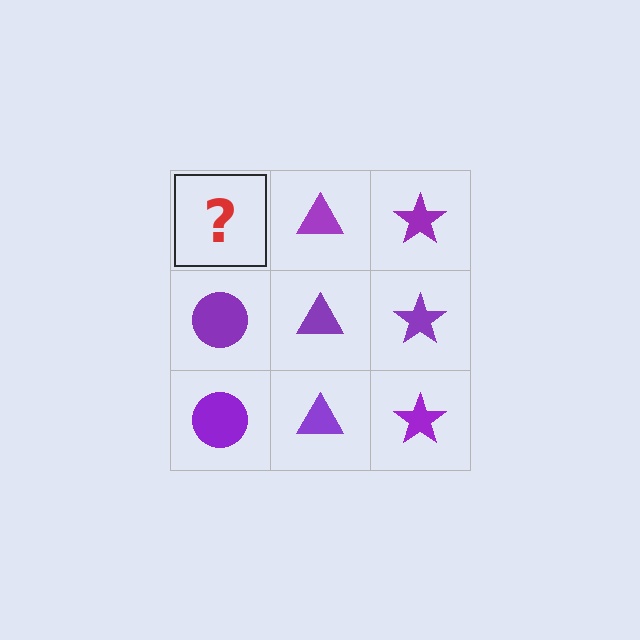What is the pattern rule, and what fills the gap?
The rule is that each column has a consistent shape. The gap should be filled with a purple circle.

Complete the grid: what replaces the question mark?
The question mark should be replaced with a purple circle.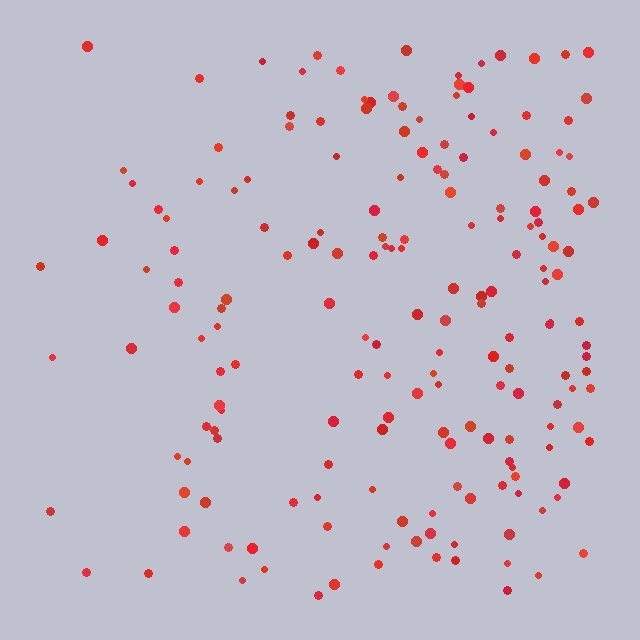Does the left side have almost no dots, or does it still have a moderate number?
Still a moderate number, just noticeably fewer than the right.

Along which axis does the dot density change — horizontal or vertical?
Horizontal.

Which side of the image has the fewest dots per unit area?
The left.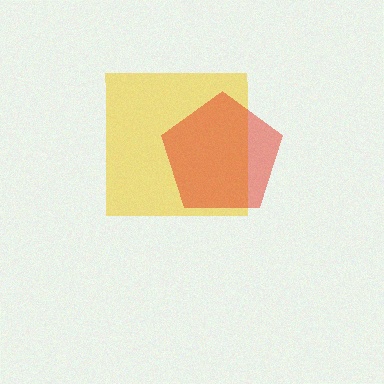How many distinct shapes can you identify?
There are 2 distinct shapes: a yellow square, a red pentagon.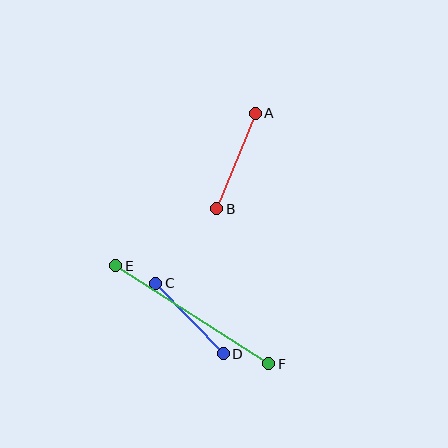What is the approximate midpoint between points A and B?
The midpoint is at approximately (236, 161) pixels.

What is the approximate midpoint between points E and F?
The midpoint is at approximately (192, 315) pixels.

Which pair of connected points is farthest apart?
Points E and F are farthest apart.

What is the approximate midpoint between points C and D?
The midpoint is at approximately (190, 318) pixels.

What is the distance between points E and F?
The distance is approximately 181 pixels.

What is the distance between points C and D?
The distance is approximately 98 pixels.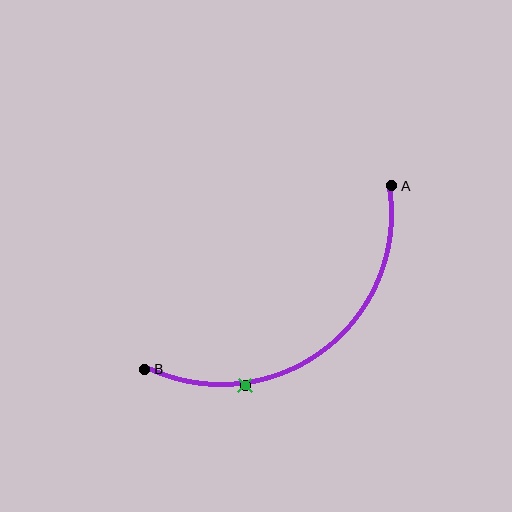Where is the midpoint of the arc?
The arc midpoint is the point on the curve farthest from the straight line joining A and B. It sits below and to the right of that line.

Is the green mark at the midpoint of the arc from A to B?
No. The green mark lies on the arc but is closer to endpoint B. The arc midpoint would be at the point on the curve equidistant along the arc from both A and B.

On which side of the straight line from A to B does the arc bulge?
The arc bulges below and to the right of the straight line connecting A and B.